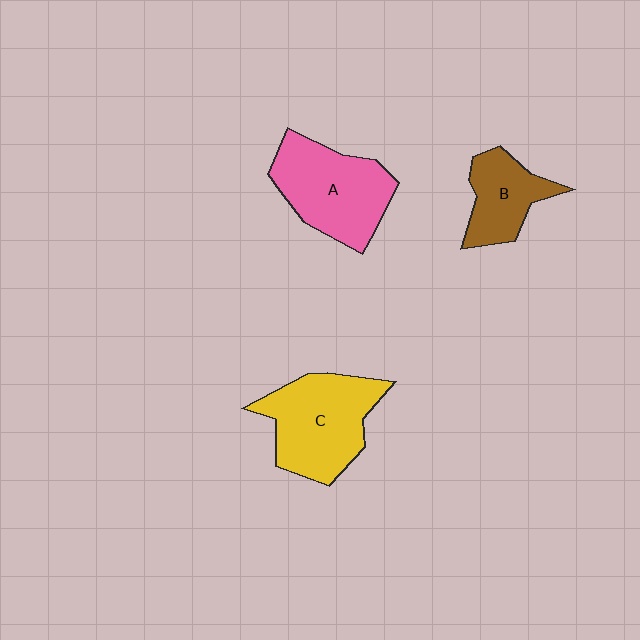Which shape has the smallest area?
Shape B (brown).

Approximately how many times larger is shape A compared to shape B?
Approximately 1.6 times.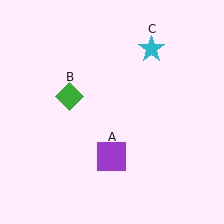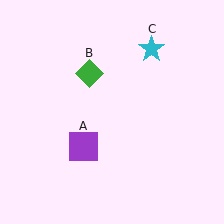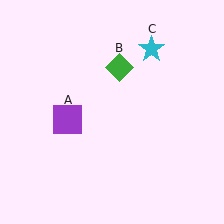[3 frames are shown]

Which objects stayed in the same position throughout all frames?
Cyan star (object C) remained stationary.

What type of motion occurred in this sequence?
The purple square (object A), green diamond (object B) rotated clockwise around the center of the scene.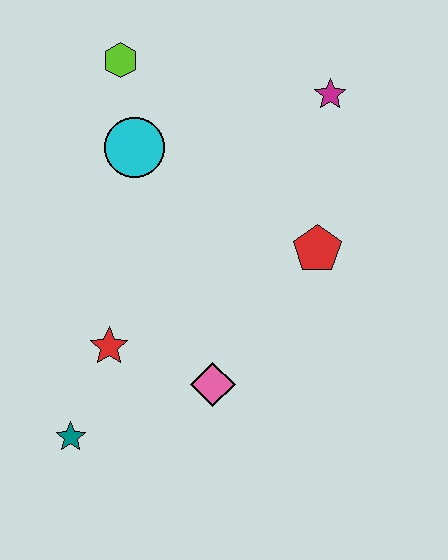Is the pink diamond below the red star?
Yes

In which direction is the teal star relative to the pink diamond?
The teal star is to the left of the pink diamond.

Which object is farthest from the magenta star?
The teal star is farthest from the magenta star.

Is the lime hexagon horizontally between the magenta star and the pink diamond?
No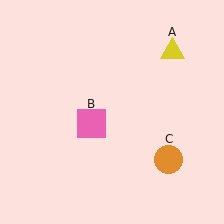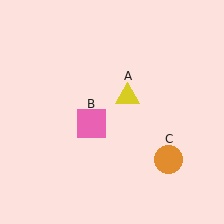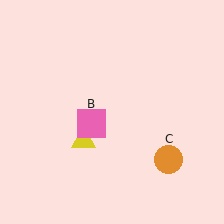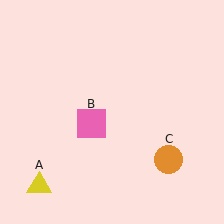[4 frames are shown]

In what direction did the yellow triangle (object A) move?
The yellow triangle (object A) moved down and to the left.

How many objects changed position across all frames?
1 object changed position: yellow triangle (object A).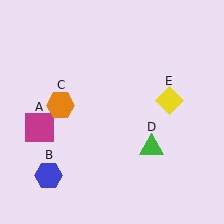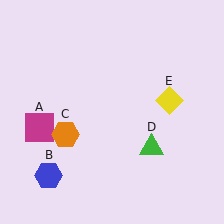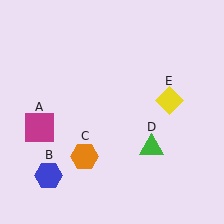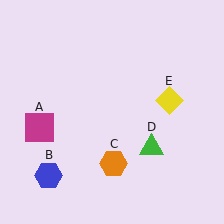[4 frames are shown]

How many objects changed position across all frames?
1 object changed position: orange hexagon (object C).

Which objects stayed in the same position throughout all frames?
Magenta square (object A) and blue hexagon (object B) and green triangle (object D) and yellow diamond (object E) remained stationary.